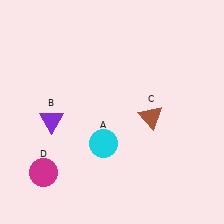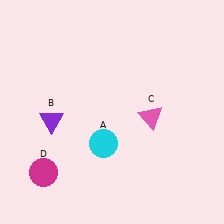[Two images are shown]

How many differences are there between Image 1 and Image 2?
There is 1 difference between the two images.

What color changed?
The triangle (C) changed from brown in Image 1 to pink in Image 2.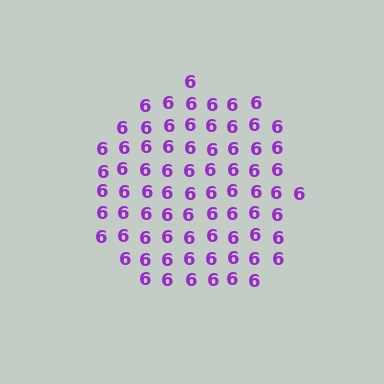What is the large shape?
The large shape is a circle.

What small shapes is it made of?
It is made of small digit 6's.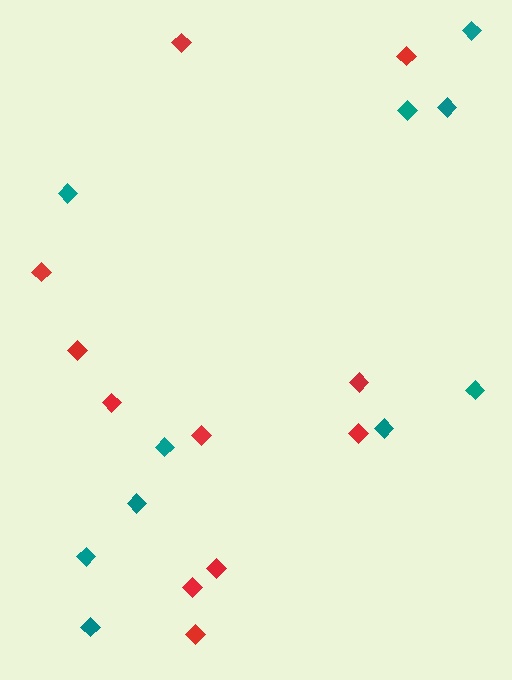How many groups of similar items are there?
There are 2 groups: one group of teal diamonds (10) and one group of red diamonds (11).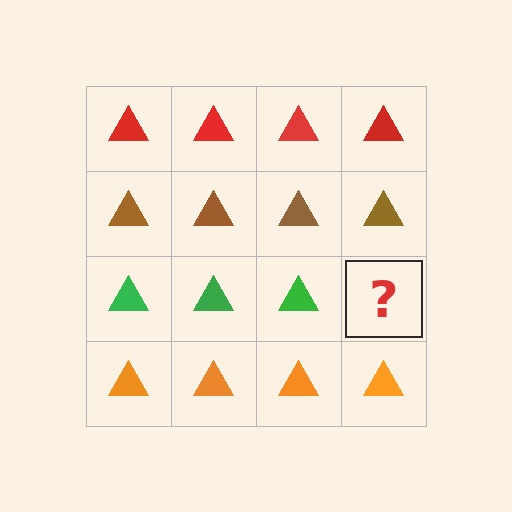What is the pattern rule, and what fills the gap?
The rule is that each row has a consistent color. The gap should be filled with a green triangle.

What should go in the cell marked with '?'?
The missing cell should contain a green triangle.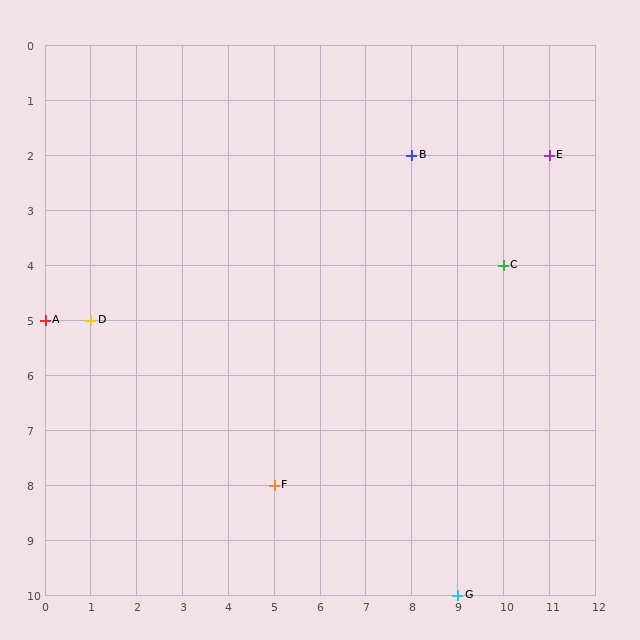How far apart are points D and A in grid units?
Points D and A are 1 column apart.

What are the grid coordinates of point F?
Point F is at grid coordinates (5, 8).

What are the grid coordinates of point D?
Point D is at grid coordinates (1, 5).